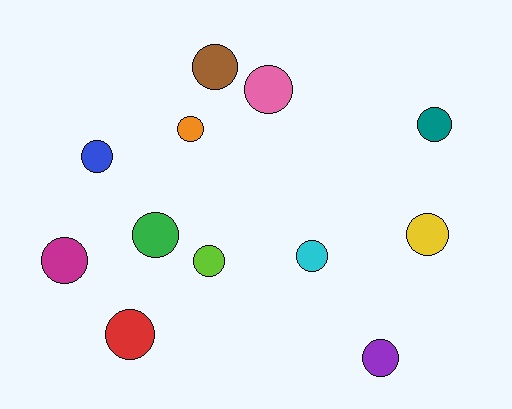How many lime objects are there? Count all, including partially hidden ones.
There is 1 lime object.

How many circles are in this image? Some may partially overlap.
There are 12 circles.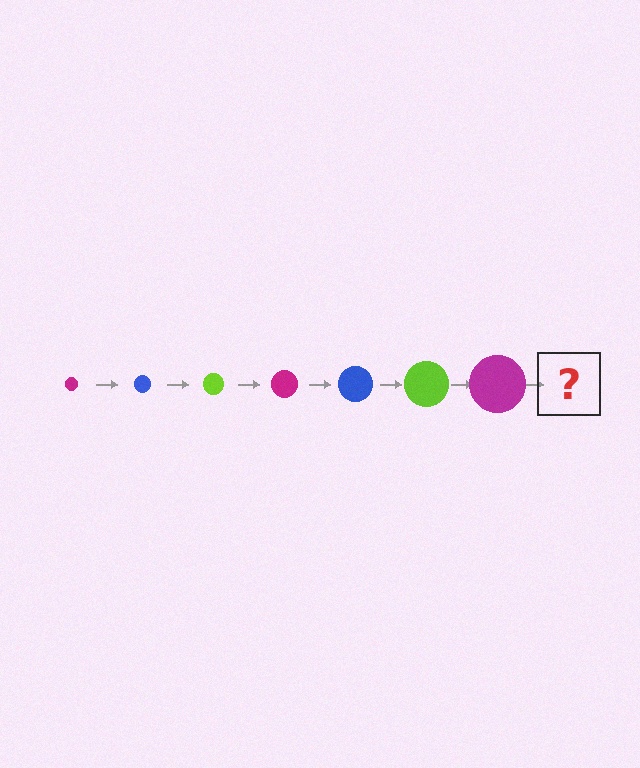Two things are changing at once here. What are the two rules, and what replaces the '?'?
The two rules are that the circle grows larger each step and the color cycles through magenta, blue, and lime. The '?' should be a blue circle, larger than the previous one.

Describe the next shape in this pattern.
It should be a blue circle, larger than the previous one.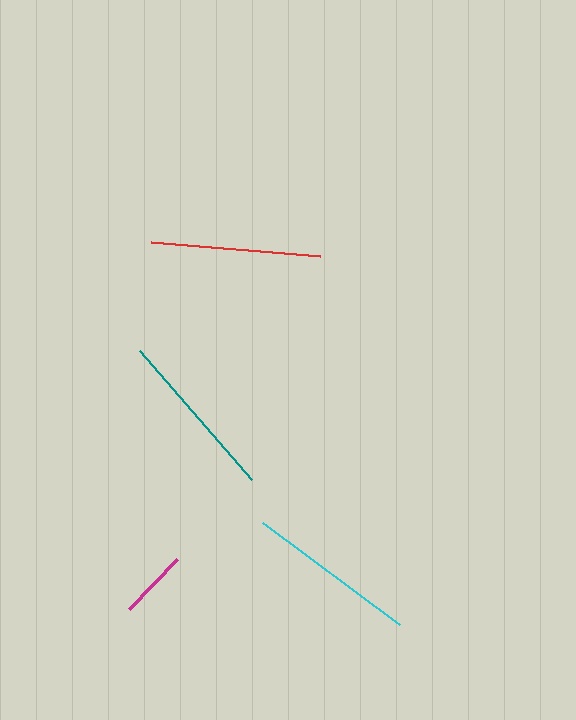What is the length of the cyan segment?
The cyan segment is approximately 171 pixels long.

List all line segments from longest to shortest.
From longest to shortest: teal, cyan, red, magenta.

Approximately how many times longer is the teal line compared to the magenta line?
The teal line is approximately 2.5 times the length of the magenta line.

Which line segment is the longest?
The teal line is the longest at approximately 171 pixels.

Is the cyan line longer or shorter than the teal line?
The teal line is longer than the cyan line.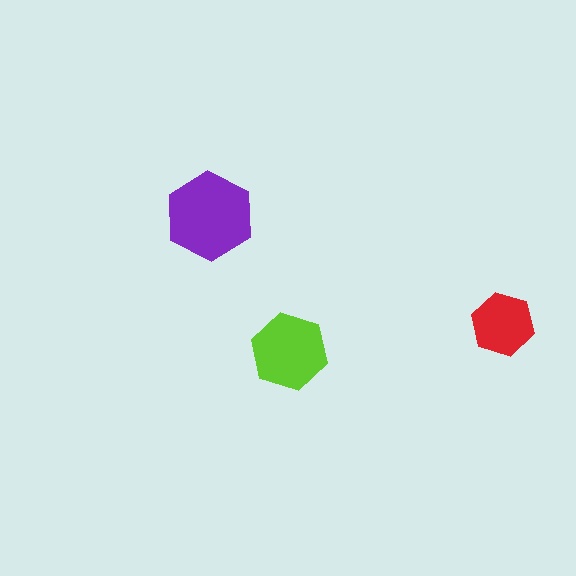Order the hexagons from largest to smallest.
the purple one, the lime one, the red one.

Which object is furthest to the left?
The purple hexagon is leftmost.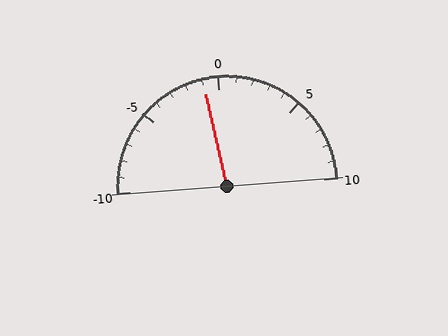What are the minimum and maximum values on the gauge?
The gauge ranges from -10 to 10.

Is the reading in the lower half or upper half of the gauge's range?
The reading is in the lower half of the range (-10 to 10).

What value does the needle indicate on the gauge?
The needle indicates approximately -1.